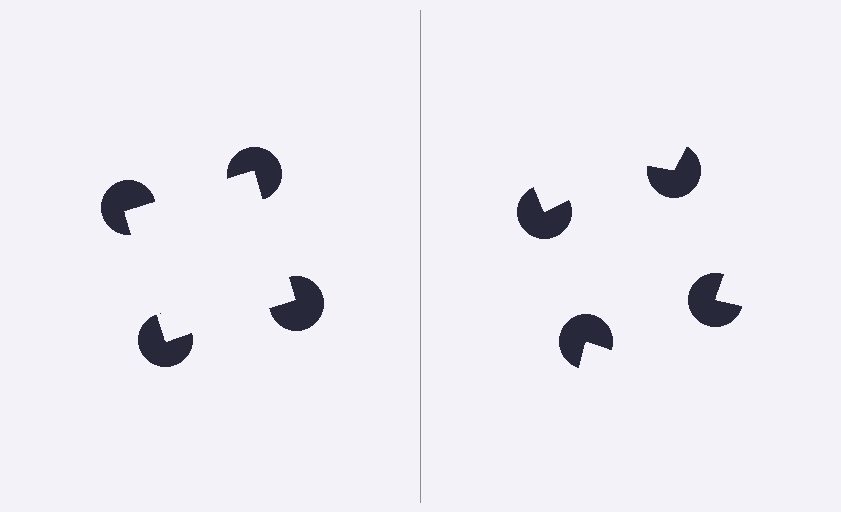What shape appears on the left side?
An illusory square.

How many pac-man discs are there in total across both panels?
8 — 4 on each side.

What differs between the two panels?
The pac-man discs are positioned identically on both sides; only the wedge orientations differ. On the left they align to a square; on the right they are misaligned.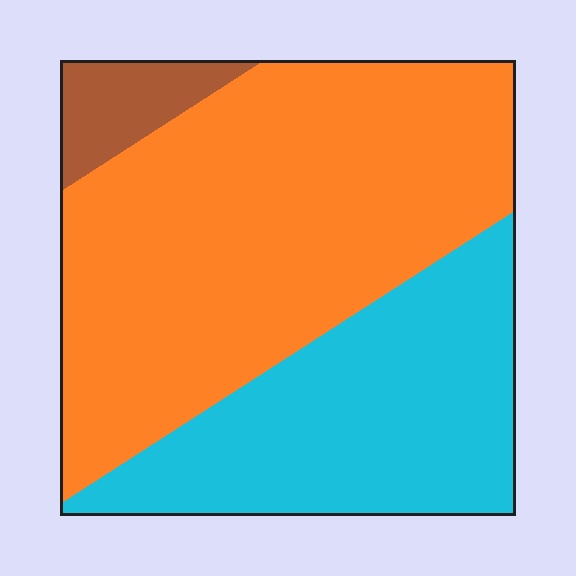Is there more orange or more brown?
Orange.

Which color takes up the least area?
Brown, at roughly 5%.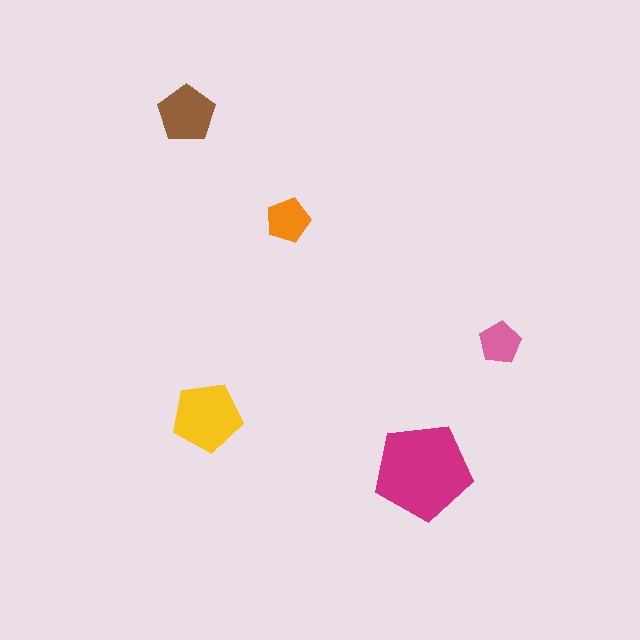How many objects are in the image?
There are 5 objects in the image.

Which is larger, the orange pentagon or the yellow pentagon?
The yellow one.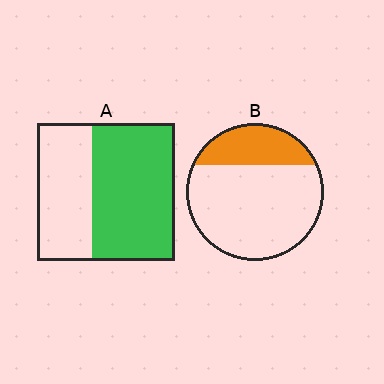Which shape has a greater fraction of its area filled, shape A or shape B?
Shape A.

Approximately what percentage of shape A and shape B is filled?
A is approximately 60% and B is approximately 25%.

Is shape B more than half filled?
No.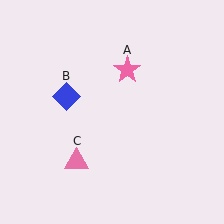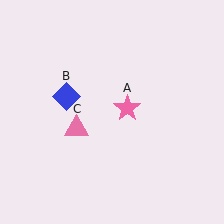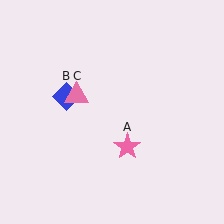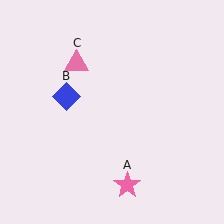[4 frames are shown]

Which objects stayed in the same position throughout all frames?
Blue diamond (object B) remained stationary.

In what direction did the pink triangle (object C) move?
The pink triangle (object C) moved up.